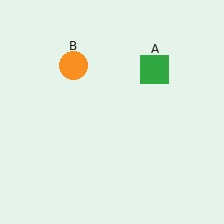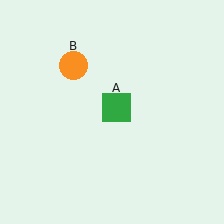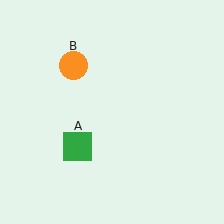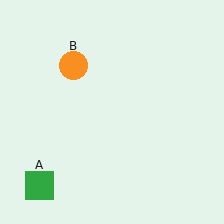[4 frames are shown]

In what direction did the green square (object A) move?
The green square (object A) moved down and to the left.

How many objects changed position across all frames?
1 object changed position: green square (object A).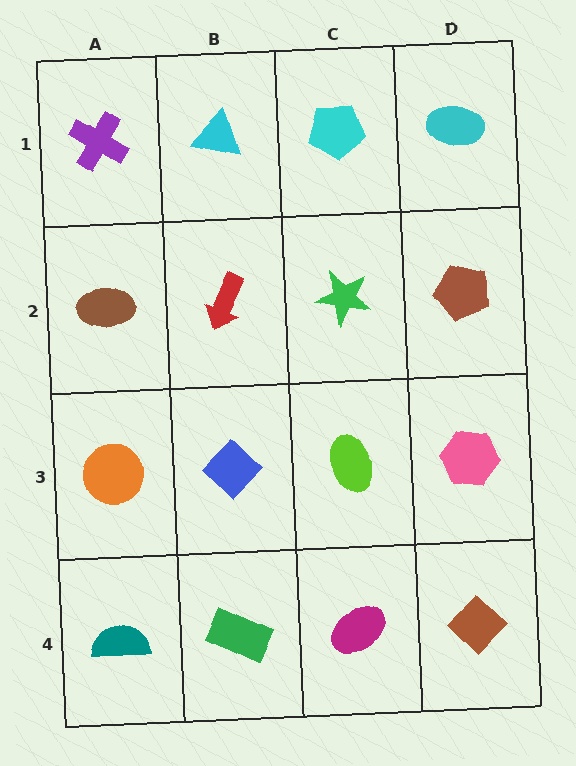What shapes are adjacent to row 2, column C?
A cyan pentagon (row 1, column C), a lime ellipse (row 3, column C), a red arrow (row 2, column B), a brown pentagon (row 2, column D).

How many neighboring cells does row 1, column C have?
3.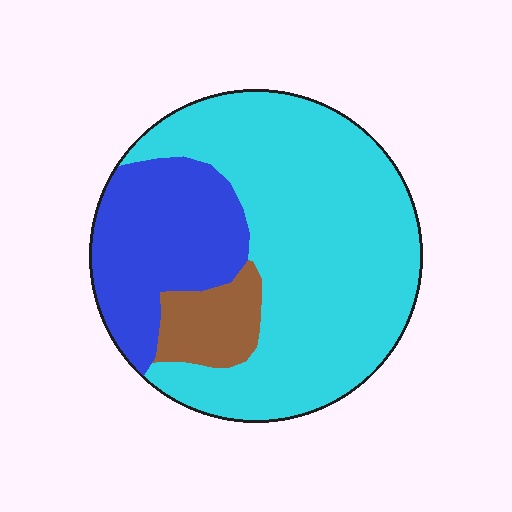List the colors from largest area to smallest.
From largest to smallest: cyan, blue, brown.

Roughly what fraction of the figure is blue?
Blue covers roughly 25% of the figure.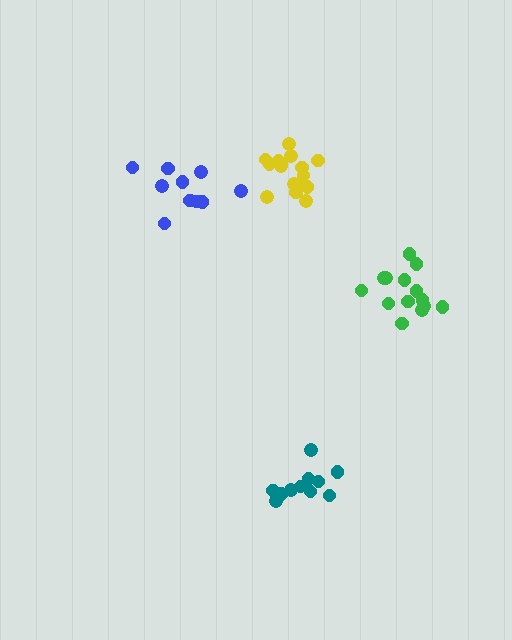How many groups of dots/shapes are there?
There are 4 groups.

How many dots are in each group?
Group 1: 11 dots, Group 2: 10 dots, Group 3: 16 dots, Group 4: 14 dots (51 total).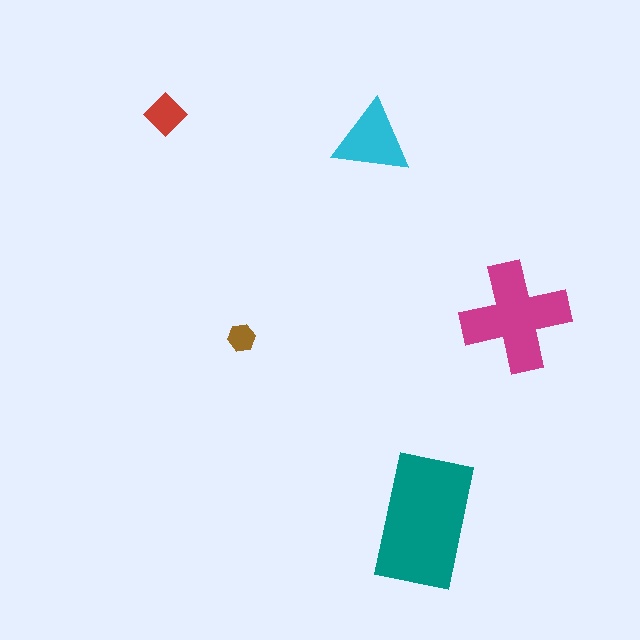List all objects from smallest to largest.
The brown hexagon, the red diamond, the cyan triangle, the magenta cross, the teal rectangle.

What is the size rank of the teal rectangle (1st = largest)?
1st.